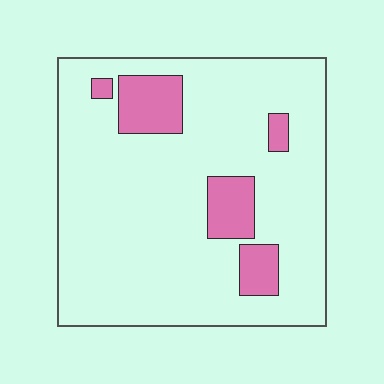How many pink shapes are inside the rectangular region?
5.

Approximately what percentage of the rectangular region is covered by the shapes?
Approximately 15%.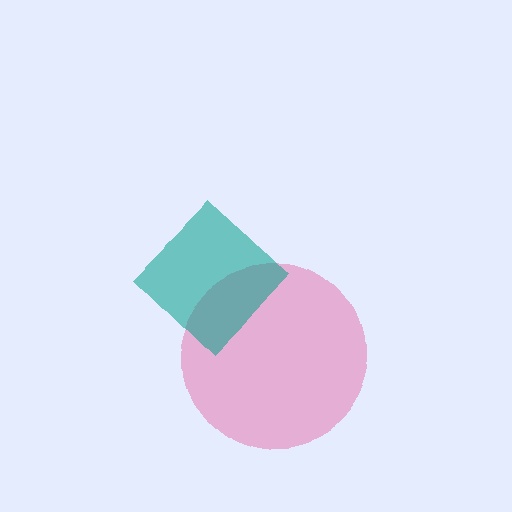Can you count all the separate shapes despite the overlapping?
Yes, there are 2 separate shapes.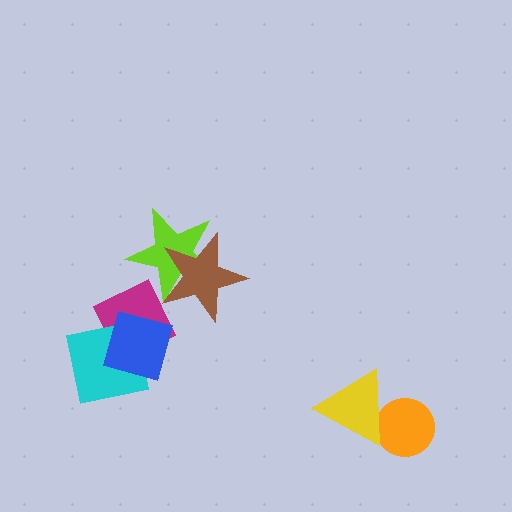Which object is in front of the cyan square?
The blue square is in front of the cyan square.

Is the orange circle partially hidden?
Yes, it is partially covered by another shape.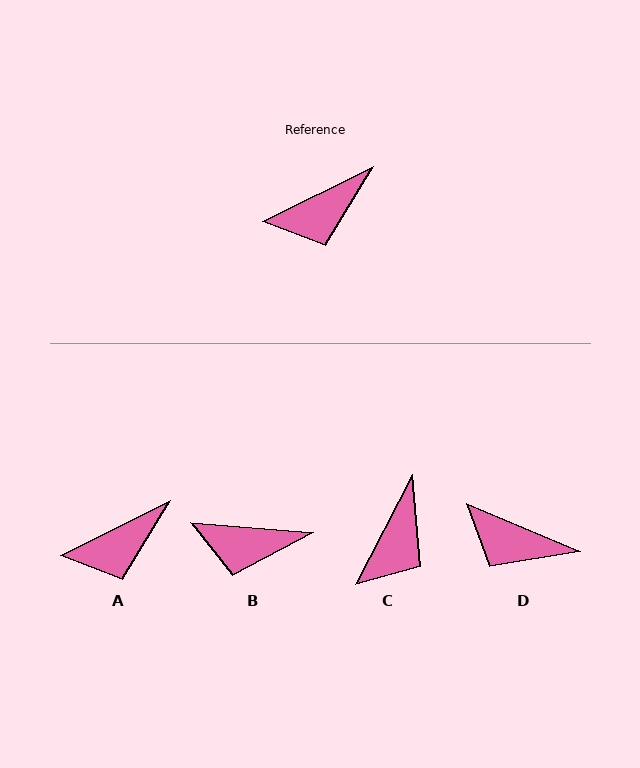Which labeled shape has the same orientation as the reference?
A.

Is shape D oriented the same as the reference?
No, it is off by about 49 degrees.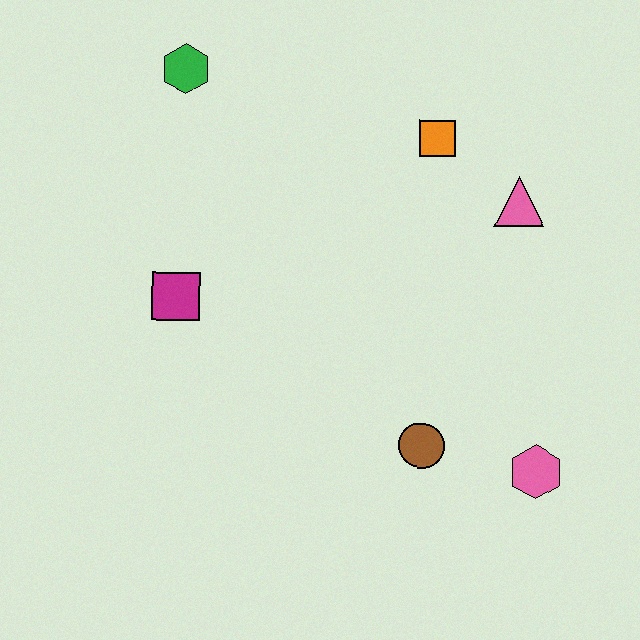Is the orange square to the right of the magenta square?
Yes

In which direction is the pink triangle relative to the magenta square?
The pink triangle is to the right of the magenta square.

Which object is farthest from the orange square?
The pink hexagon is farthest from the orange square.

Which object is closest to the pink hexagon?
The brown circle is closest to the pink hexagon.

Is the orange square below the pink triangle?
No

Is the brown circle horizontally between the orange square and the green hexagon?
Yes